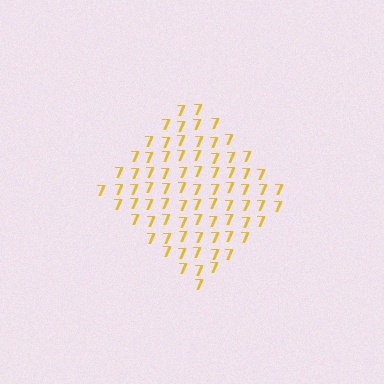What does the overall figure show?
The overall figure shows a diamond.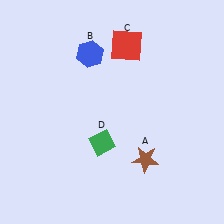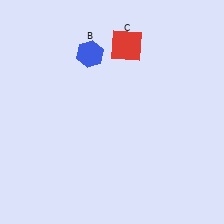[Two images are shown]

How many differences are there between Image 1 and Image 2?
There are 2 differences between the two images.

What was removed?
The brown star (A), the green diamond (D) were removed in Image 2.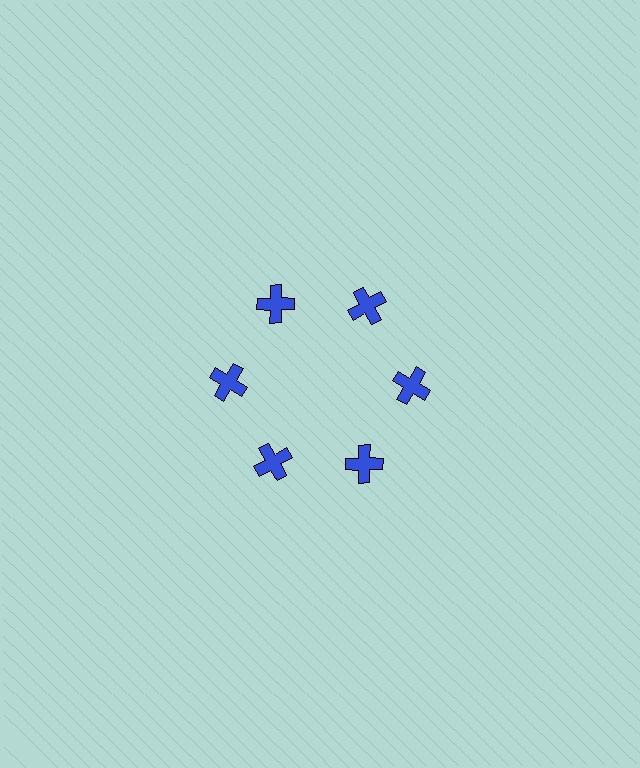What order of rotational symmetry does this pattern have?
This pattern has 6-fold rotational symmetry.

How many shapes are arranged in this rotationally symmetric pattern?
There are 6 shapes, arranged in 6 groups of 1.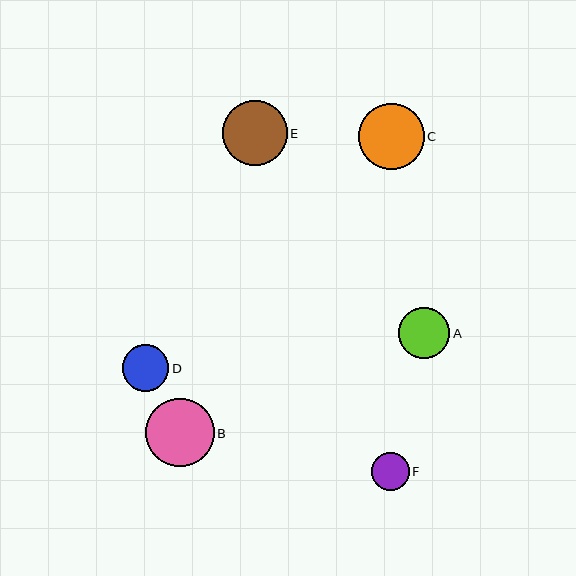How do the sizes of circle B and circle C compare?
Circle B and circle C are approximately the same size.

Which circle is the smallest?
Circle F is the smallest with a size of approximately 38 pixels.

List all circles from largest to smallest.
From largest to smallest: B, C, E, A, D, F.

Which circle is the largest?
Circle B is the largest with a size of approximately 68 pixels.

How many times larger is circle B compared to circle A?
Circle B is approximately 1.3 times the size of circle A.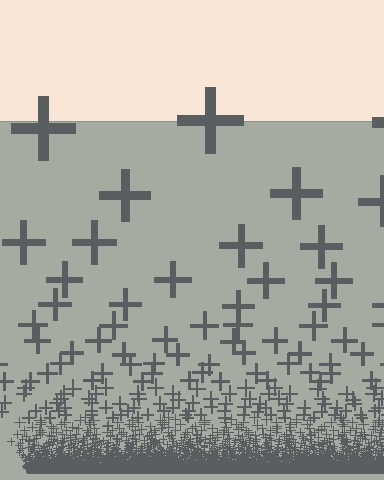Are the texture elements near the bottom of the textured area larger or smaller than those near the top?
Smaller. The gradient is inverted — elements near the bottom are smaller and denser.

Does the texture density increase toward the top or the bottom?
Density increases toward the bottom.